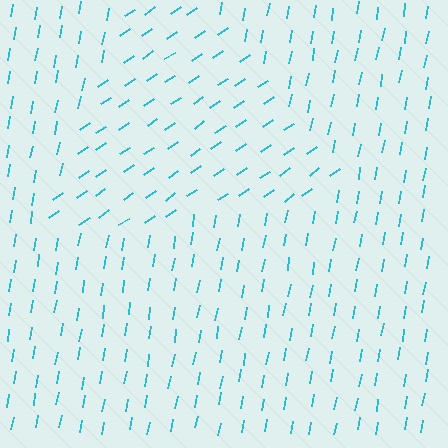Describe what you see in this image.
The image is filled with small cyan line segments. A triangle region in the image has lines oriented differently from the surrounding lines, creating a visible texture boundary.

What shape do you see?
I see a triangle.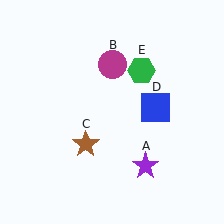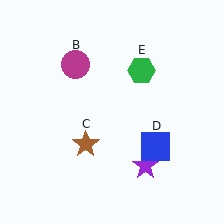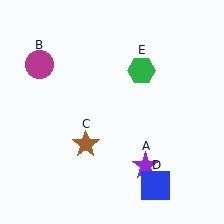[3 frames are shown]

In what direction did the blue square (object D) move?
The blue square (object D) moved down.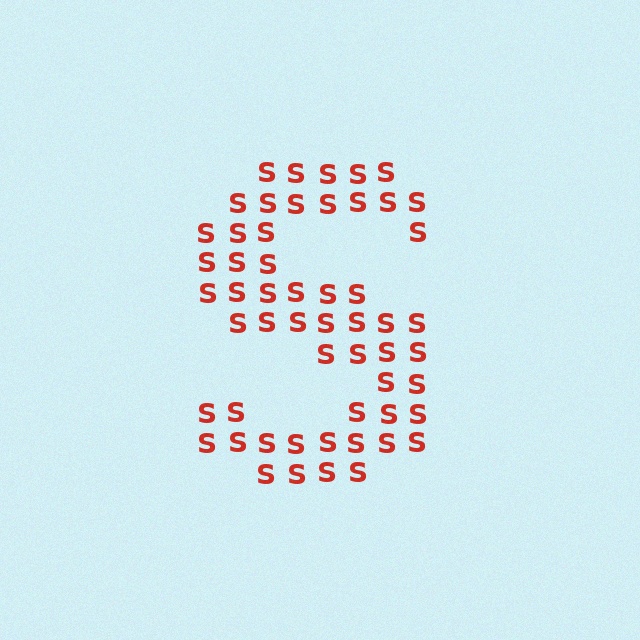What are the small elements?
The small elements are letter S's.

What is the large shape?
The large shape is the letter S.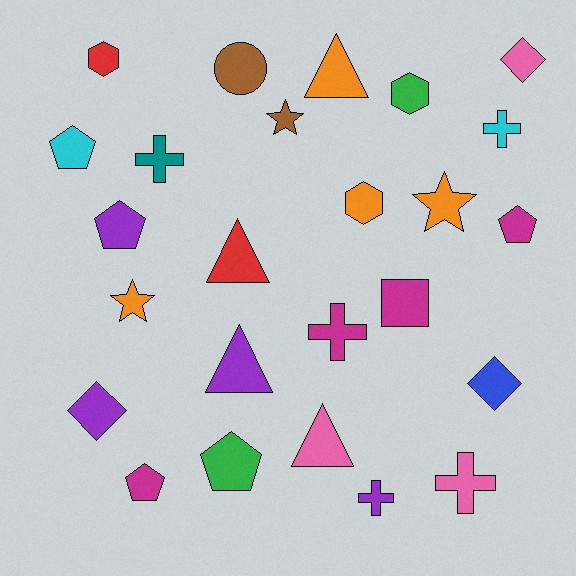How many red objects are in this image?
There are 2 red objects.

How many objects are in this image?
There are 25 objects.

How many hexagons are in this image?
There are 3 hexagons.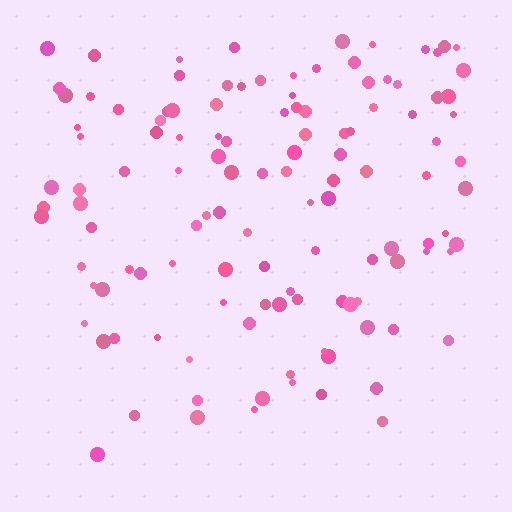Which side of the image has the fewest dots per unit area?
The bottom.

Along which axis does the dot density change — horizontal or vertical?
Vertical.